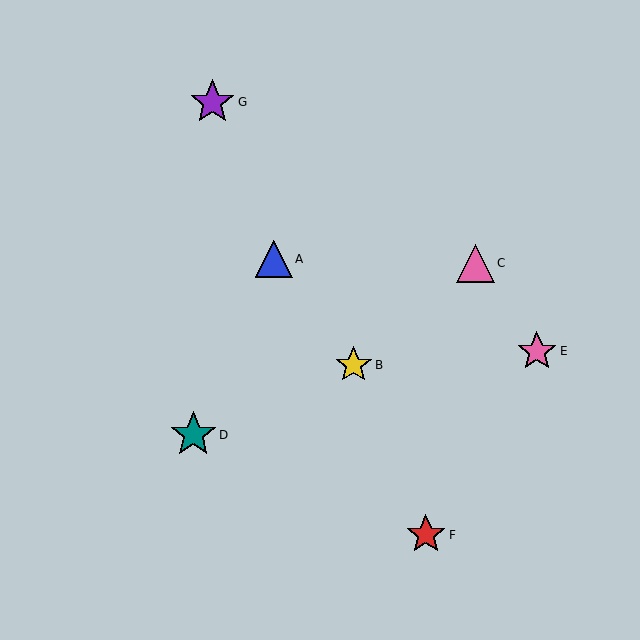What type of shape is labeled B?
Shape B is a yellow star.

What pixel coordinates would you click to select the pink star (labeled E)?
Click at (537, 351) to select the pink star E.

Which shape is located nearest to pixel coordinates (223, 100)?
The purple star (labeled G) at (212, 102) is nearest to that location.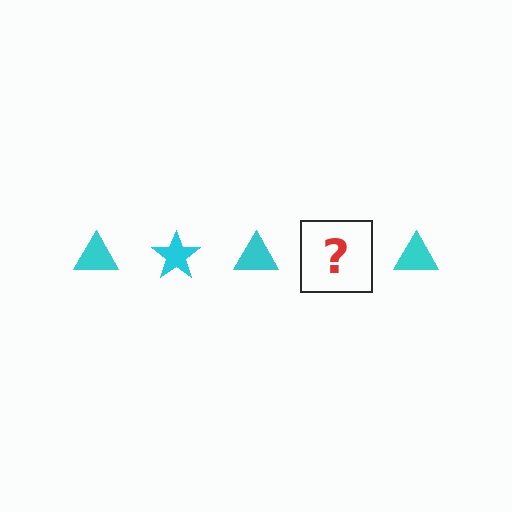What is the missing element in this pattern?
The missing element is a cyan star.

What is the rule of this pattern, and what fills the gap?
The rule is that the pattern cycles through triangle, star shapes in cyan. The gap should be filled with a cyan star.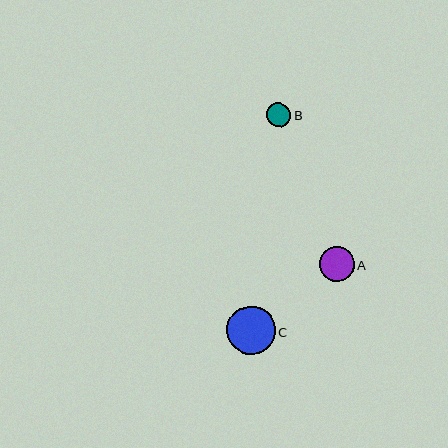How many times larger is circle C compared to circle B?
Circle C is approximately 2.0 times the size of circle B.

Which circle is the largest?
Circle C is the largest with a size of approximately 48 pixels.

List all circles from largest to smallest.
From largest to smallest: C, A, B.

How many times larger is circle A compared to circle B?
Circle A is approximately 1.4 times the size of circle B.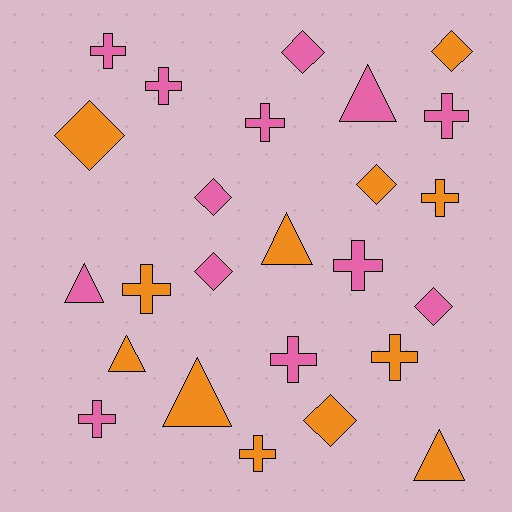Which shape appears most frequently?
Cross, with 11 objects.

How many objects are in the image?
There are 25 objects.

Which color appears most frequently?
Pink, with 13 objects.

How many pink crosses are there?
There are 7 pink crosses.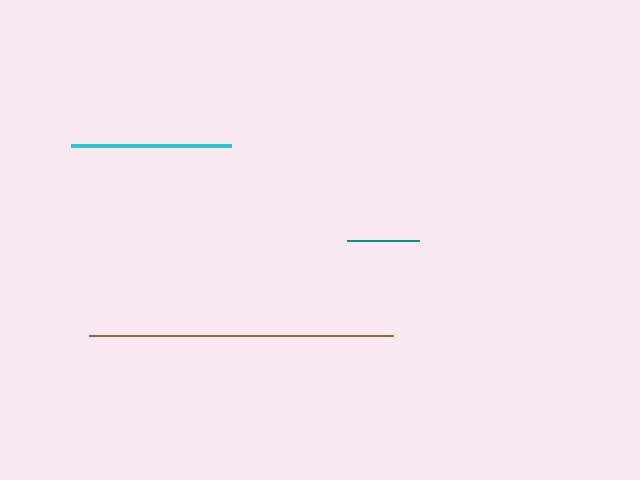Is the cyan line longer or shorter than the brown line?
The brown line is longer than the cyan line.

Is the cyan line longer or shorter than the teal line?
The cyan line is longer than the teal line.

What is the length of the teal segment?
The teal segment is approximately 72 pixels long.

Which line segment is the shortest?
The teal line is the shortest at approximately 72 pixels.